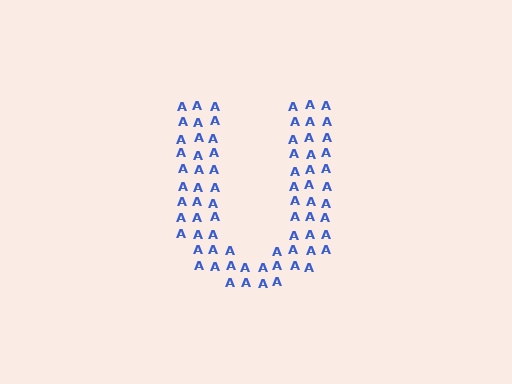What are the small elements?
The small elements are letter A's.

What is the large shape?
The large shape is the letter U.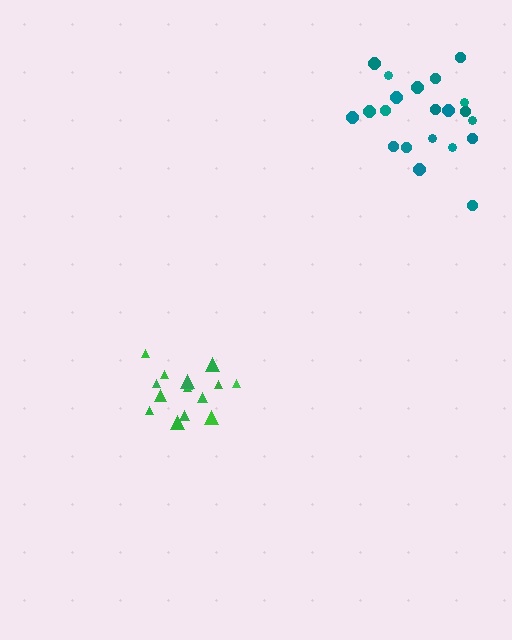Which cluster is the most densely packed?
Green.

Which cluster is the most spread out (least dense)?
Teal.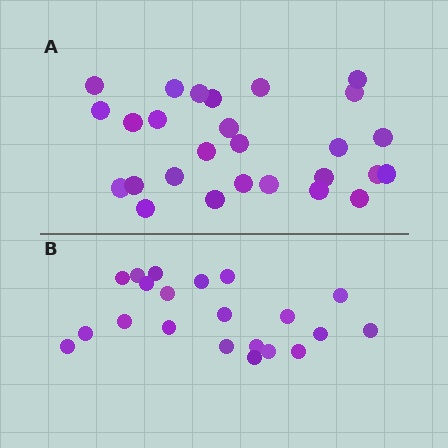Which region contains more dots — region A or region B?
Region A (the top region) has more dots.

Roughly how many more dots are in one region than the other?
Region A has about 6 more dots than region B.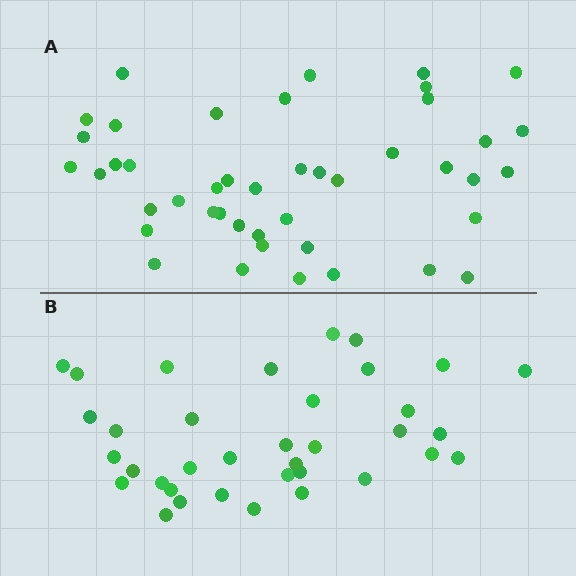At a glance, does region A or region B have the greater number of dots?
Region A (the top region) has more dots.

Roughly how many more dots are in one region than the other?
Region A has roughly 8 or so more dots than region B.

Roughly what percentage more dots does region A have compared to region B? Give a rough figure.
About 20% more.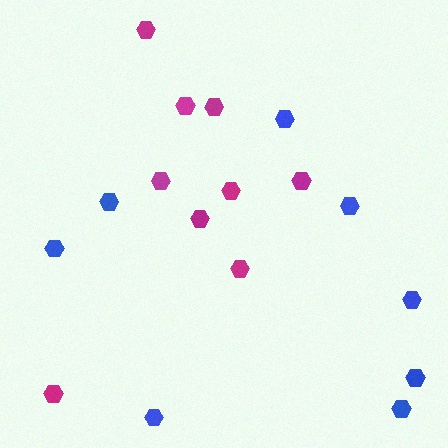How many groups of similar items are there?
There are 2 groups: one group of blue hexagons (8) and one group of magenta hexagons (9).